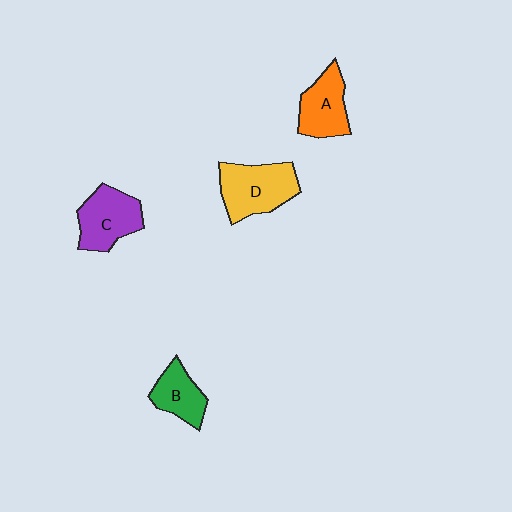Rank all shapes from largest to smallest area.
From largest to smallest: D (yellow), C (purple), A (orange), B (green).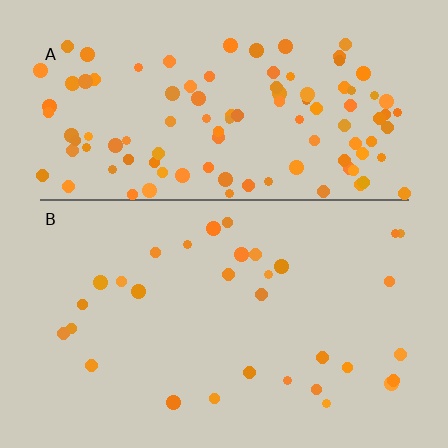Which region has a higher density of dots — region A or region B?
A (the top).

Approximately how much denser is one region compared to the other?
Approximately 3.5× — region A over region B.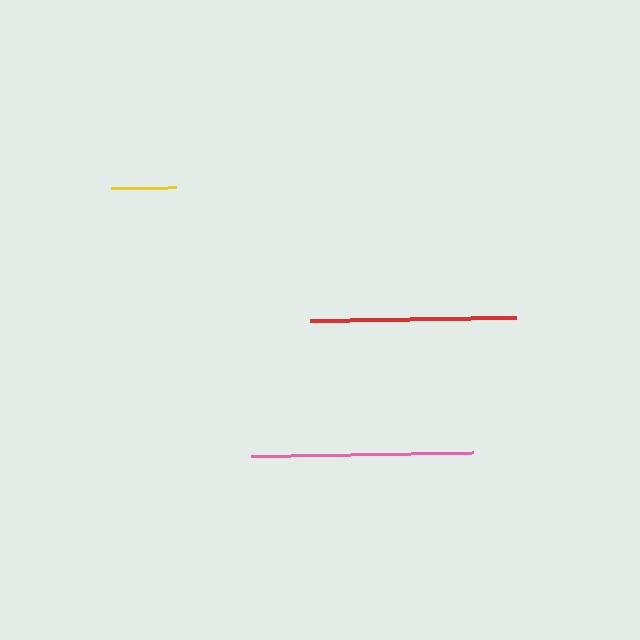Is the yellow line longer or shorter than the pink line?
The pink line is longer than the yellow line.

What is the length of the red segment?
The red segment is approximately 205 pixels long.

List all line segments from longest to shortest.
From longest to shortest: pink, red, yellow.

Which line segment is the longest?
The pink line is the longest at approximately 223 pixels.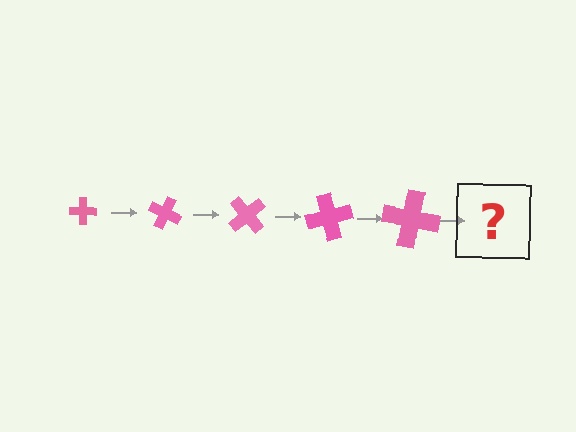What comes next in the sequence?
The next element should be a cross, larger than the previous one and rotated 125 degrees from the start.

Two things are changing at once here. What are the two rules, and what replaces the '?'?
The two rules are that the cross grows larger each step and it rotates 25 degrees each step. The '?' should be a cross, larger than the previous one and rotated 125 degrees from the start.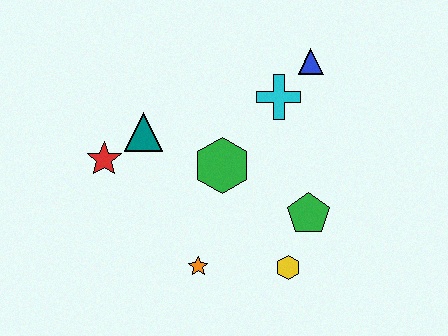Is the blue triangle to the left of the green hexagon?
No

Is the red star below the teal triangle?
Yes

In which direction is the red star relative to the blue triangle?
The red star is to the left of the blue triangle.